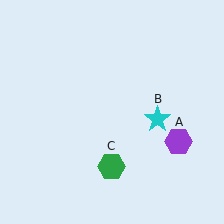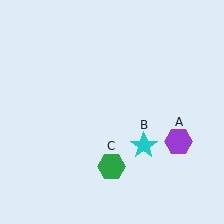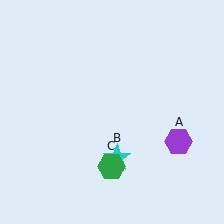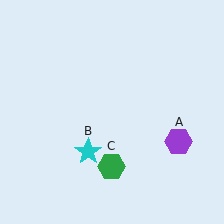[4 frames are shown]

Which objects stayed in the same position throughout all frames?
Purple hexagon (object A) and green hexagon (object C) remained stationary.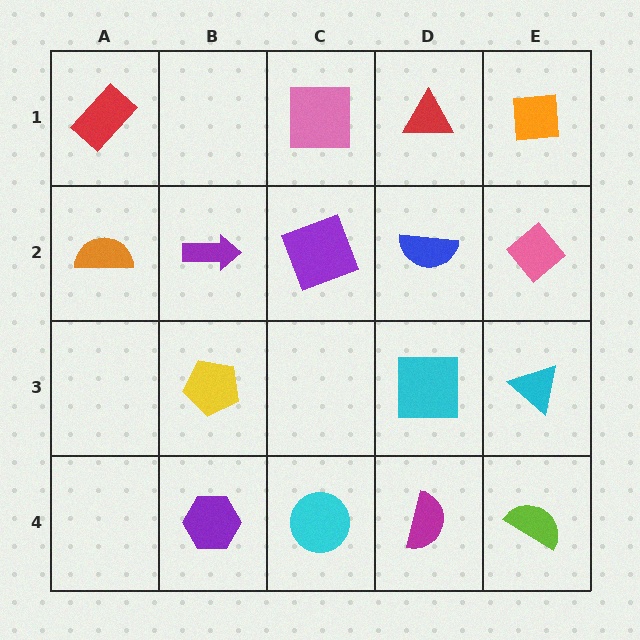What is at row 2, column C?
A purple square.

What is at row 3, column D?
A cyan square.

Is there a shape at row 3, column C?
No, that cell is empty.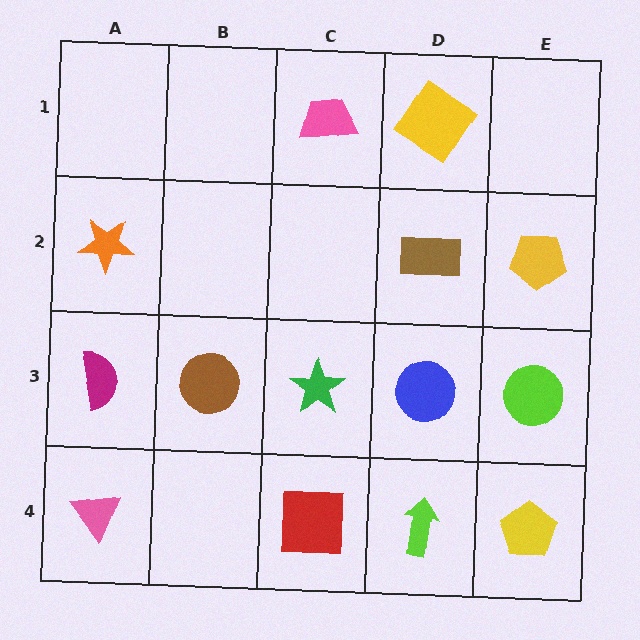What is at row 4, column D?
A lime arrow.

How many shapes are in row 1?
2 shapes.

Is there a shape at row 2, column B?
No, that cell is empty.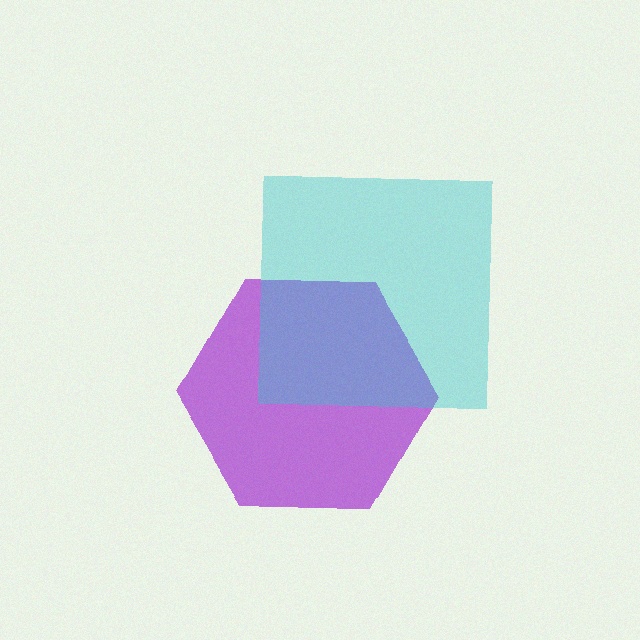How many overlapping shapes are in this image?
There are 2 overlapping shapes in the image.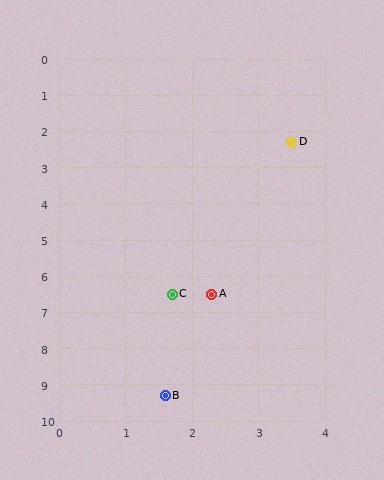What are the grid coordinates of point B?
Point B is at approximately (1.6, 9.3).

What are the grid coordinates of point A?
Point A is at approximately (2.3, 6.5).